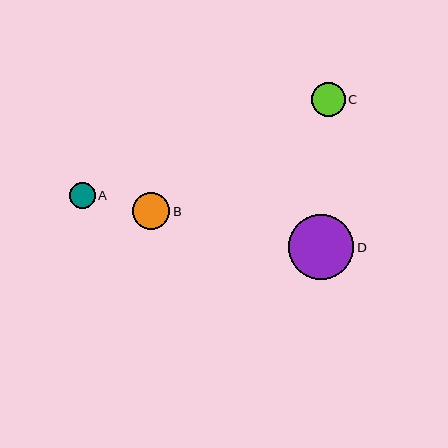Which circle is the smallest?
Circle A is the smallest with a size of approximately 25 pixels.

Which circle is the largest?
Circle D is the largest with a size of approximately 65 pixels.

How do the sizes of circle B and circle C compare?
Circle B and circle C are approximately the same size.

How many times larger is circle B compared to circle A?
Circle B is approximately 1.5 times the size of circle A.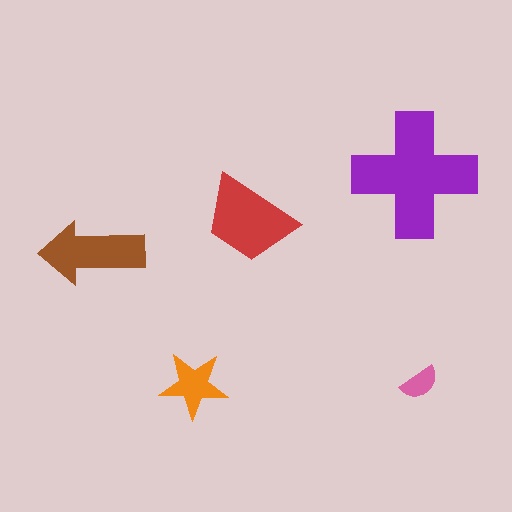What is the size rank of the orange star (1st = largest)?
4th.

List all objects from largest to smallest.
The purple cross, the red trapezoid, the brown arrow, the orange star, the pink semicircle.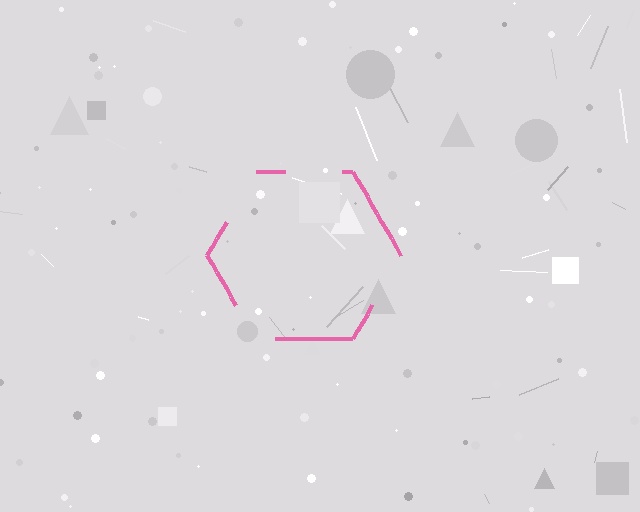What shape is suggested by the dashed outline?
The dashed outline suggests a hexagon.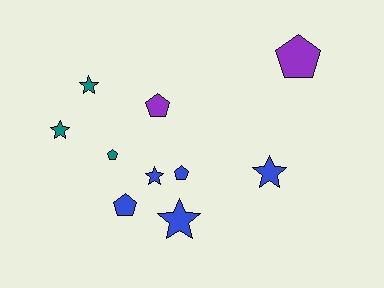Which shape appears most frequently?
Pentagon, with 5 objects.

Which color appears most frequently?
Blue, with 5 objects.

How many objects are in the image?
There are 10 objects.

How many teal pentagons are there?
There is 1 teal pentagon.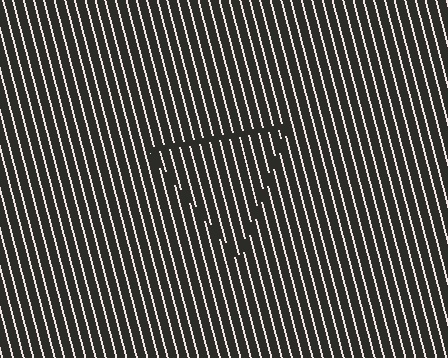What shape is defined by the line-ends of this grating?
An illusory triangle. The interior of the shape contains the same grating, shifted by half a period — the contour is defined by the phase discontinuity where line-ends from the inner and outer gratings abut.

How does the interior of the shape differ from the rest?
The interior of the shape contains the same grating, shifted by half a period — the contour is defined by the phase discontinuity where line-ends from the inner and outer gratings abut.